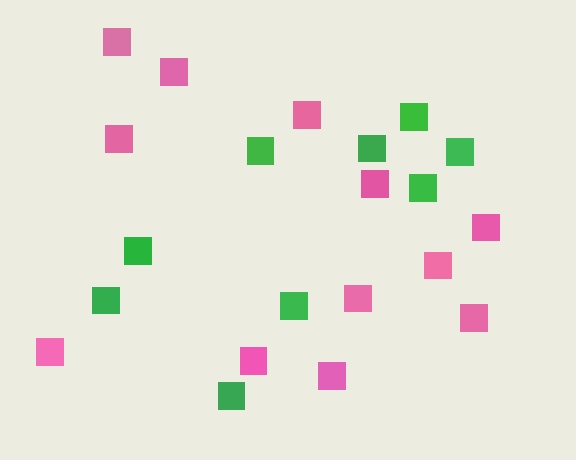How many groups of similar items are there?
There are 2 groups: one group of pink squares (12) and one group of green squares (9).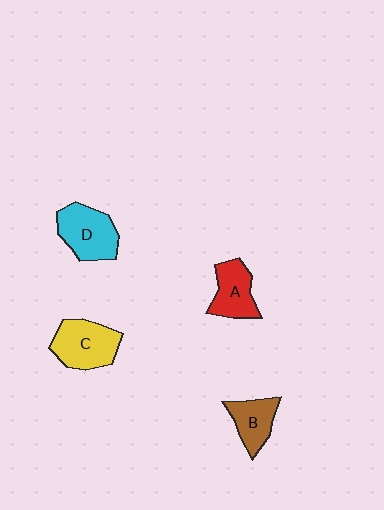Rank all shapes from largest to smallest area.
From largest to smallest: C (yellow), D (cyan), A (red), B (brown).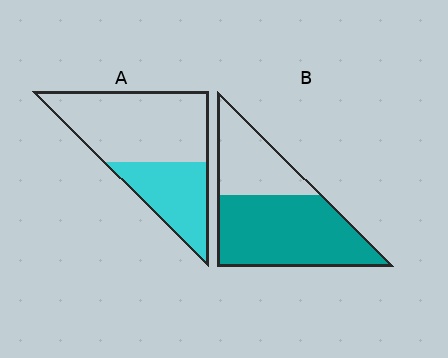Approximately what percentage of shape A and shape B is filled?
A is approximately 35% and B is approximately 65%.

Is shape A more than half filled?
No.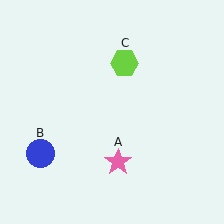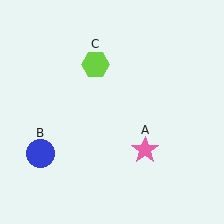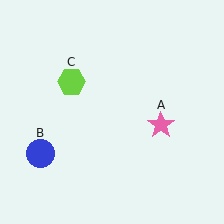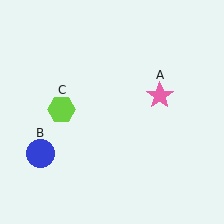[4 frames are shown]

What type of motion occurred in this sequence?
The pink star (object A), lime hexagon (object C) rotated counterclockwise around the center of the scene.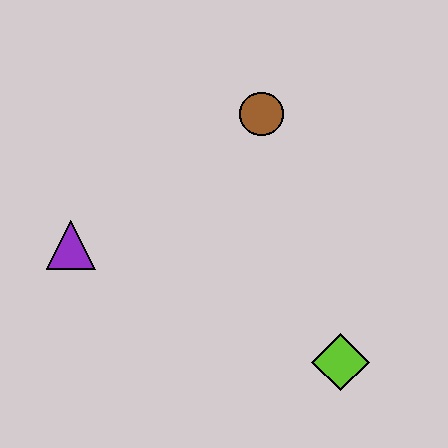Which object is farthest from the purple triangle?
The lime diamond is farthest from the purple triangle.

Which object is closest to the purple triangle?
The brown circle is closest to the purple triangle.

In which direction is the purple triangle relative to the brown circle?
The purple triangle is to the left of the brown circle.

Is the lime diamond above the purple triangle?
No